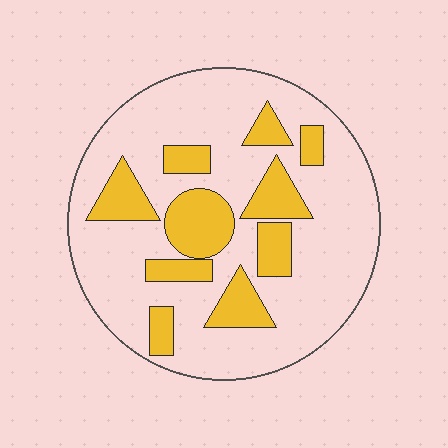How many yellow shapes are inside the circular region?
10.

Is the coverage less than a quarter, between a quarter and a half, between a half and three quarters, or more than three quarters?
Between a quarter and a half.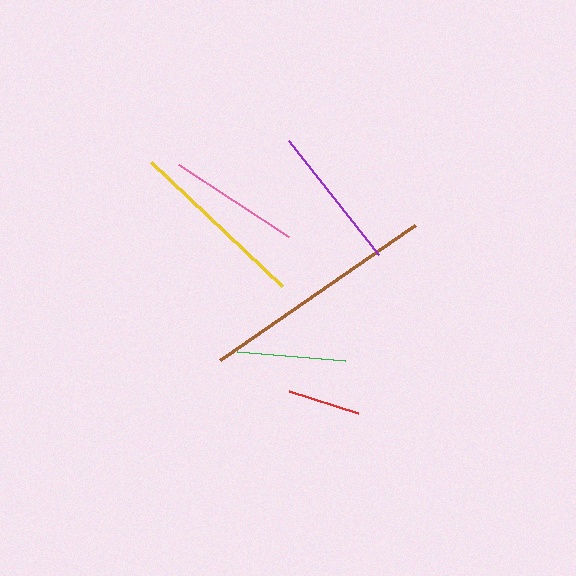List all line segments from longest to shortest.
From longest to shortest: brown, yellow, purple, pink, green, red.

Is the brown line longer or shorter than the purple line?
The brown line is longer than the purple line.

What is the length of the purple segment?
The purple segment is approximately 145 pixels long.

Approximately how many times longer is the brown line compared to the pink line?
The brown line is approximately 1.8 times the length of the pink line.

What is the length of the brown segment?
The brown segment is approximately 237 pixels long.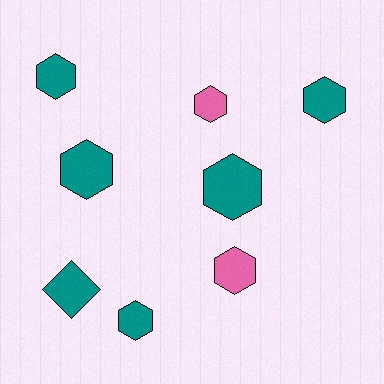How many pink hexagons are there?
There are 2 pink hexagons.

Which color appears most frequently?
Teal, with 6 objects.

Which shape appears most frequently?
Hexagon, with 7 objects.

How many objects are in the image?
There are 8 objects.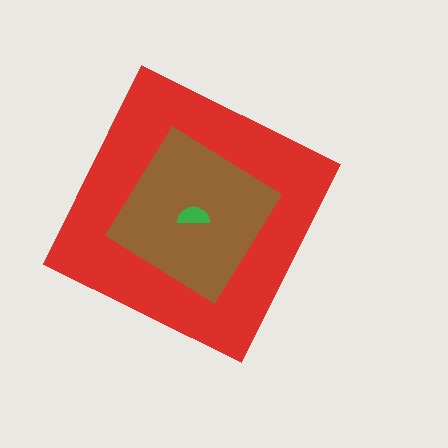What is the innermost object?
The green semicircle.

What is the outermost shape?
The red diamond.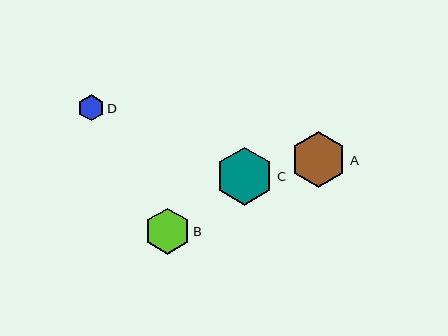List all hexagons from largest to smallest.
From largest to smallest: C, A, B, D.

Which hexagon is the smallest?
Hexagon D is the smallest with a size of approximately 26 pixels.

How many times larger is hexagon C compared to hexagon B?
Hexagon C is approximately 1.3 times the size of hexagon B.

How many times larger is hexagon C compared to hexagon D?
Hexagon C is approximately 2.2 times the size of hexagon D.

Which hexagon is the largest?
Hexagon C is the largest with a size of approximately 58 pixels.